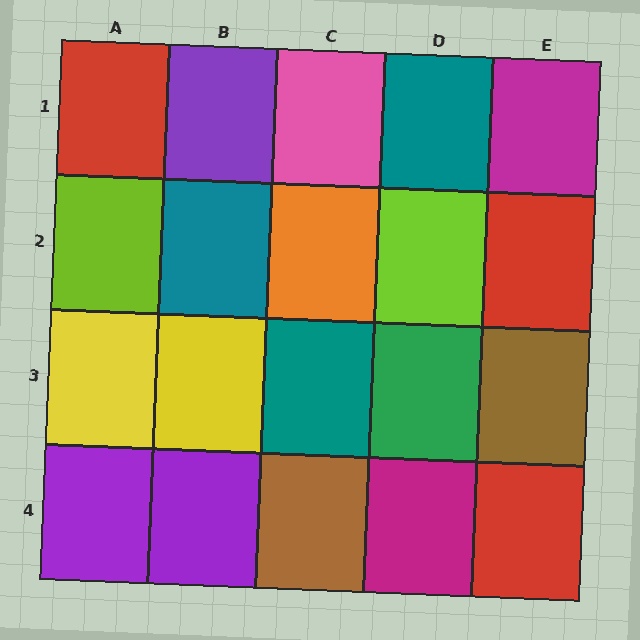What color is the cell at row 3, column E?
Brown.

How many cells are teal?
3 cells are teal.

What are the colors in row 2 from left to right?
Lime, teal, orange, lime, red.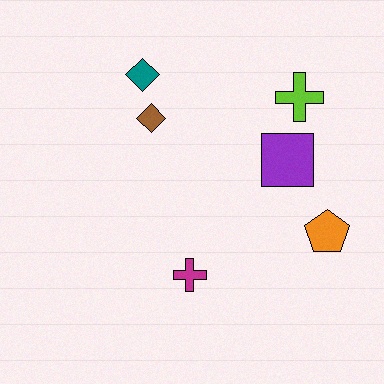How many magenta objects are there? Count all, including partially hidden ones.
There is 1 magenta object.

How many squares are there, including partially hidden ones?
There is 1 square.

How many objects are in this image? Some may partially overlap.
There are 6 objects.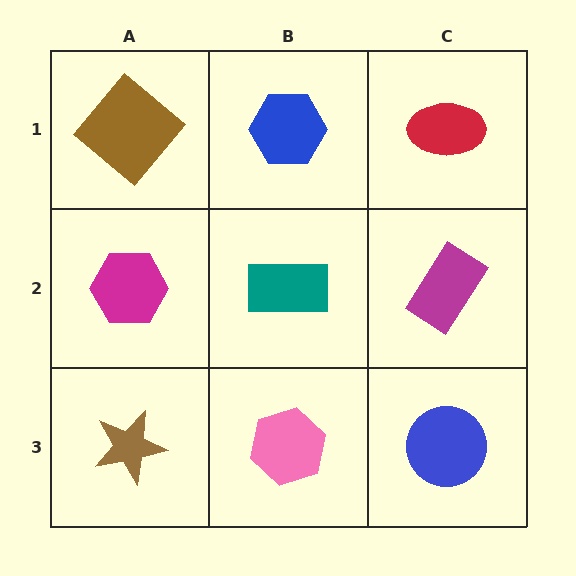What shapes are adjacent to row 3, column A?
A magenta hexagon (row 2, column A), a pink hexagon (row 3, column B).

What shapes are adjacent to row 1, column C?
A magenta rectangle (row 2, column C), a blue hexagon (row 1, column B).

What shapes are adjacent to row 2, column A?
A brown diamond (row 1, column A), a brown star (row 3, column A), a teal rectangle (row 2, column B).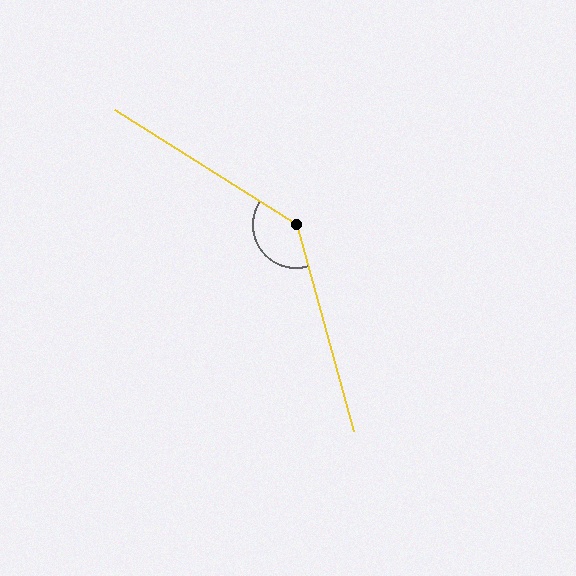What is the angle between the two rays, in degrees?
Approximately 138 degrees.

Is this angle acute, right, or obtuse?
It is obtuse.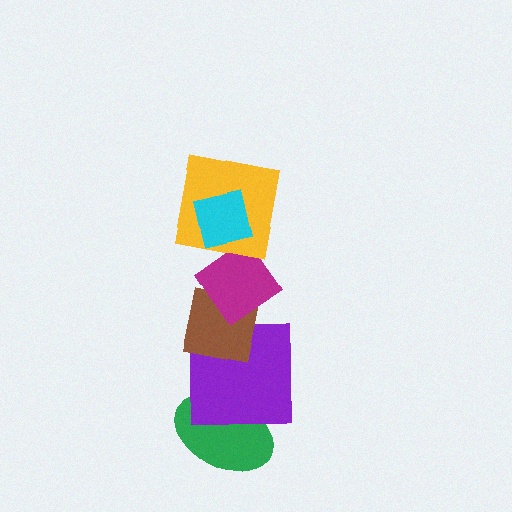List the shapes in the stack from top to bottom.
From top to bottom: the cyan square, the yellow square, the magenta diamond, the brown square, the purple square, the green ellipse.